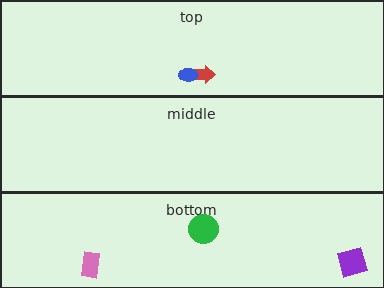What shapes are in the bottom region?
The green circle, the pink rectangle, the purple square.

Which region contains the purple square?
The bottom region.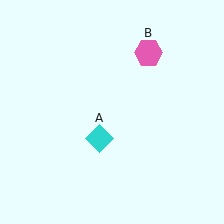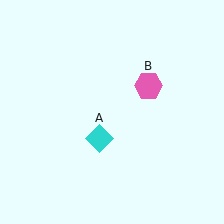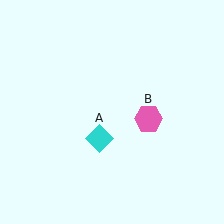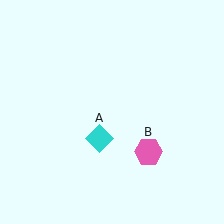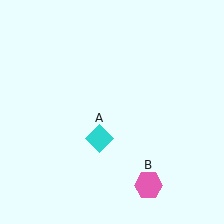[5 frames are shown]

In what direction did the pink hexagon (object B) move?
The pink hexagon (object B) moved down.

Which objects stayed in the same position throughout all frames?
Cyan diamond (object A) remained stationary.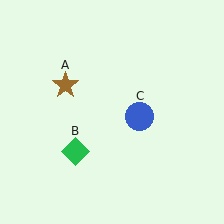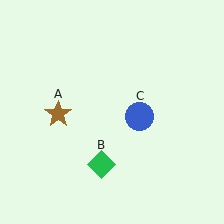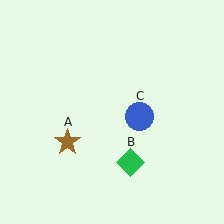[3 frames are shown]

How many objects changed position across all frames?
2 objects changed position: brown star (object A), green diamond (object B).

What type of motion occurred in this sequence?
The brown star (object A), green diamond (object B) rotated counterclockwise around the center of the scene.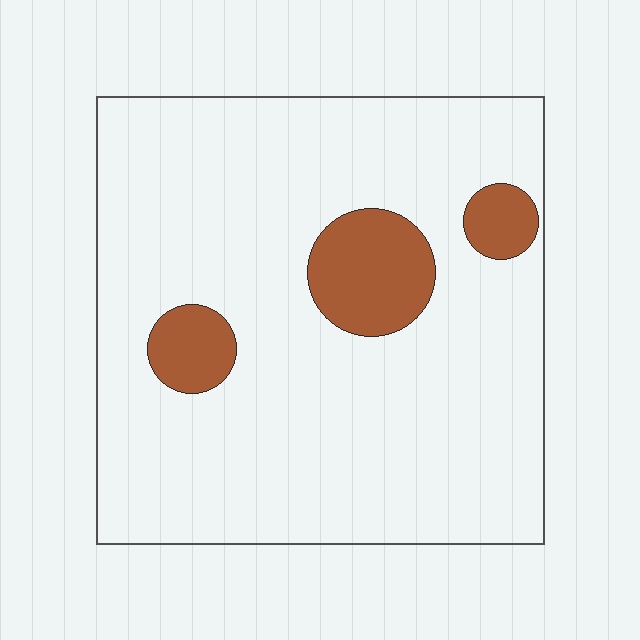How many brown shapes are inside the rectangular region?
3.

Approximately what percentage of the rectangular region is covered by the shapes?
Approximately 10%.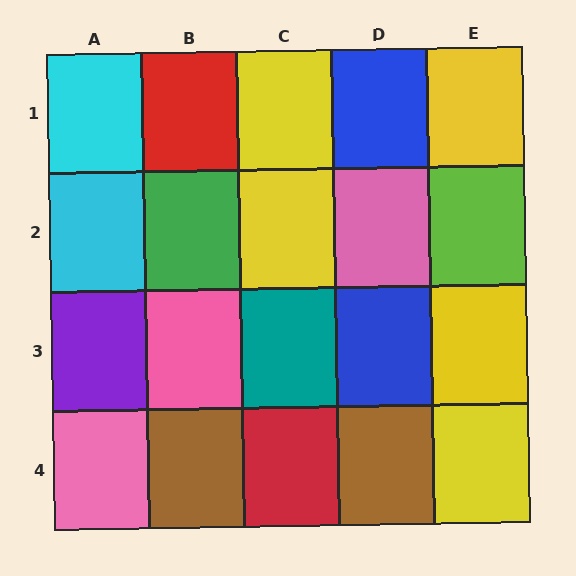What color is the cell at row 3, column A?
Purple.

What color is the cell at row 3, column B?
Pink.